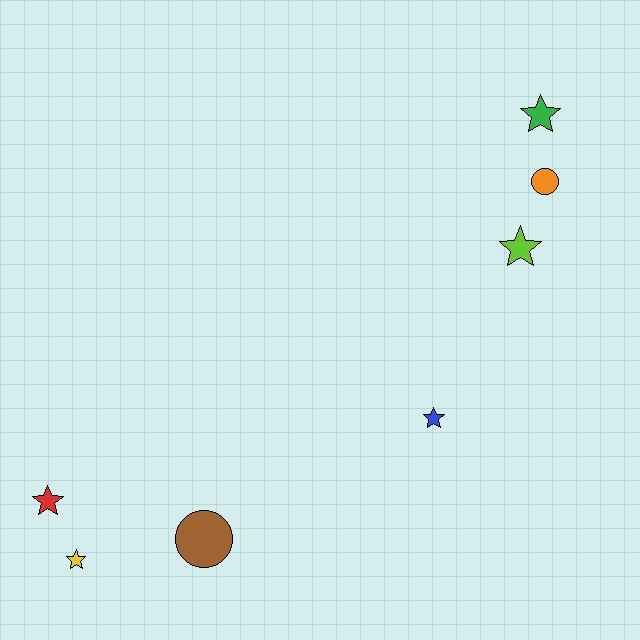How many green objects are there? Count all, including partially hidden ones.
There is 1 green object.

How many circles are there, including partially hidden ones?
There are 2 circles.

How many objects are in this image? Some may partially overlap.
There are 7 objects.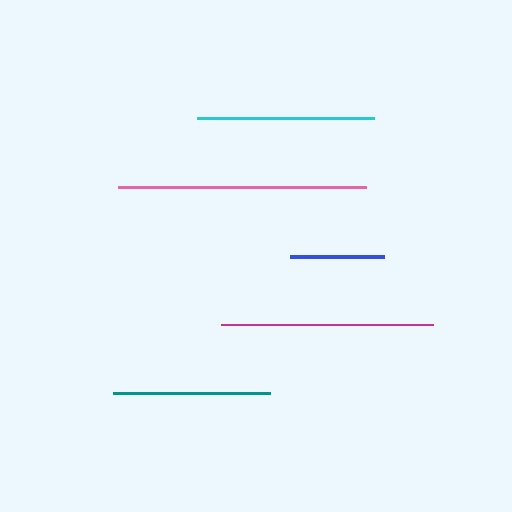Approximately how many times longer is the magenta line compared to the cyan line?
The magenta line is approximately 1.2 times the length of the cyan line.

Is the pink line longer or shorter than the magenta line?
The pink line is longer than the magenta line.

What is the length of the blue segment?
The blue segment is approximately 94 pixels long.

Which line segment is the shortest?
The blue line is the shortest at approximately 94 pixels.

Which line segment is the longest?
The pink line is the longest at approximately 249 pixels.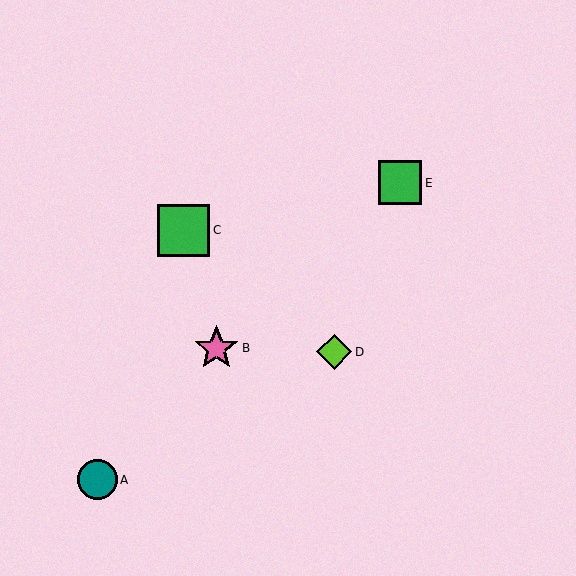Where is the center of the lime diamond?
The center of the lime diamond is at (334, 352).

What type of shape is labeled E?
Shape E is a green square.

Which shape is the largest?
The green square (labeled C) is the largest.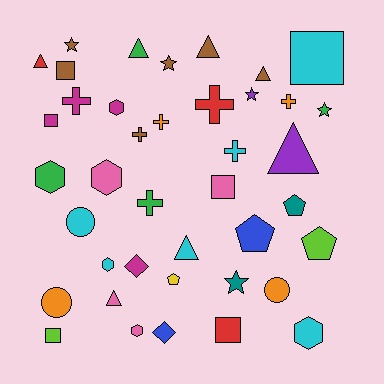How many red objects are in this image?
There are 3 red objects.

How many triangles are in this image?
There are 7 triangles.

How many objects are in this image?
There are 40 objects.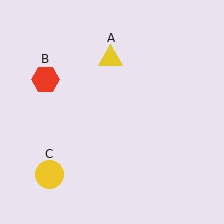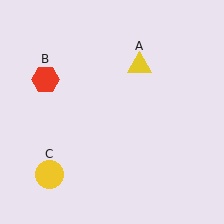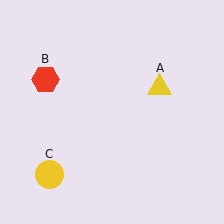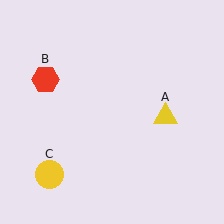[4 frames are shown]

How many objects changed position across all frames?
1 object changed position: yellow triangle (object A).